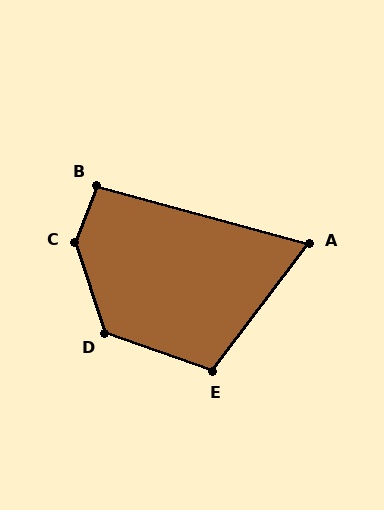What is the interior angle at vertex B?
Approximately 96 degrees (obtuse).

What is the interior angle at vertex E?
Approximately 108 degrees (obtuse).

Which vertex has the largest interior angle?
C, at approximately 141 degrees.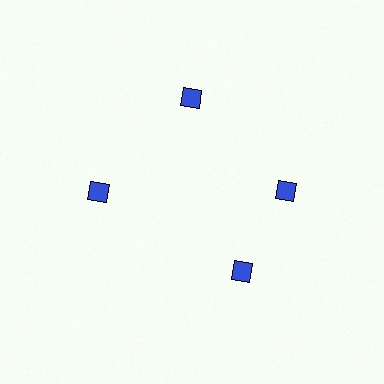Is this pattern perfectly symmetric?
No. The 4 blue diamonds are arranged in a ring, but one element near the 6 o'clock position is rotated out of alignment along the ring, breaking the 4-fold rotational symmetry.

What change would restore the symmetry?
The symmetry would be restored by rotating it back into even spacing with its neighbors so that all 4 diamonds sit at equal angles and equal distance from the center.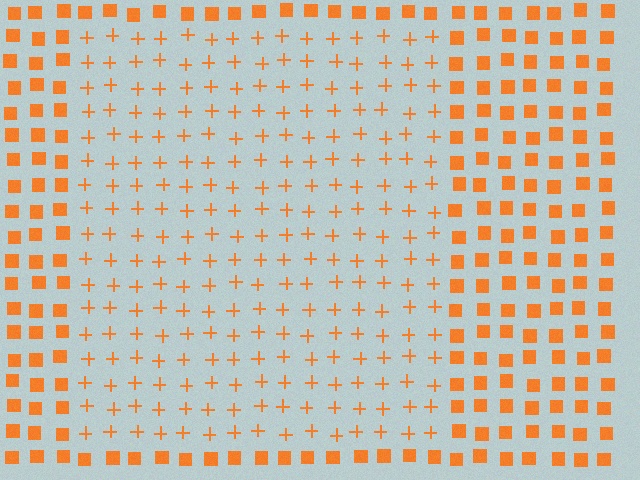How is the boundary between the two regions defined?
The boundary is defined by a change in element shape: plus signs inside vs. squares outside. All elements share the same color and spacing.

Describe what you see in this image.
The image is filled with small orange elements arranged in a uniform grid. A rectangle-shaped region contains plus signs, while the surrounding area contains squares. The boundary is defined purely by the change in element shape.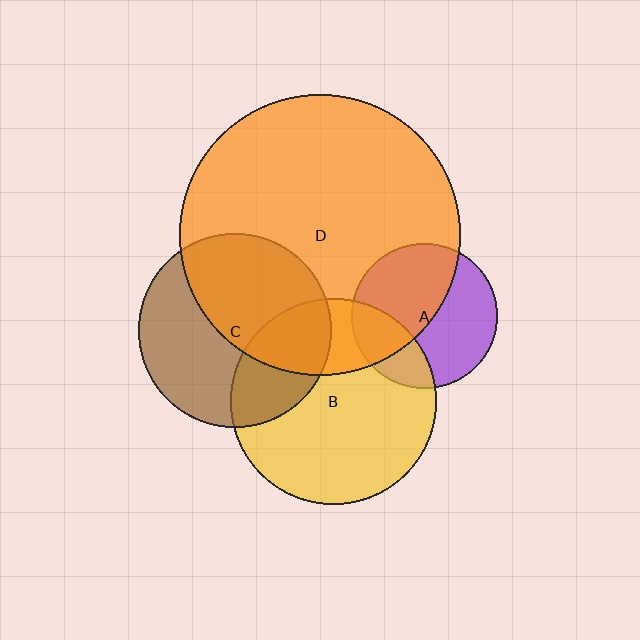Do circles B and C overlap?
Yes.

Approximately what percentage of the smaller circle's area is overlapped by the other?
Approximately 30%.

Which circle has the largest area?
Circle D (orange).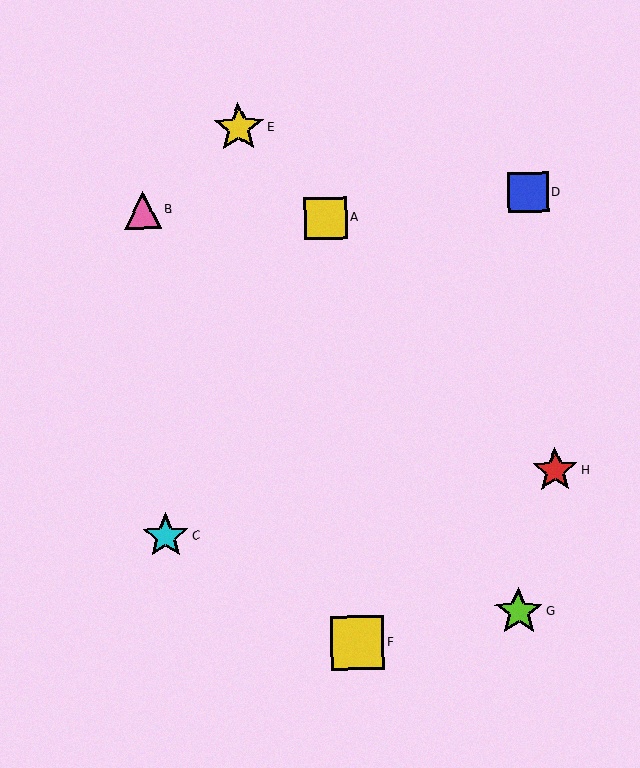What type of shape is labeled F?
Shape F is a yellow square.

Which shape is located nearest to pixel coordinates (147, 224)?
The pink triangle (labeled B) at (143, 210) is nearest to that location.